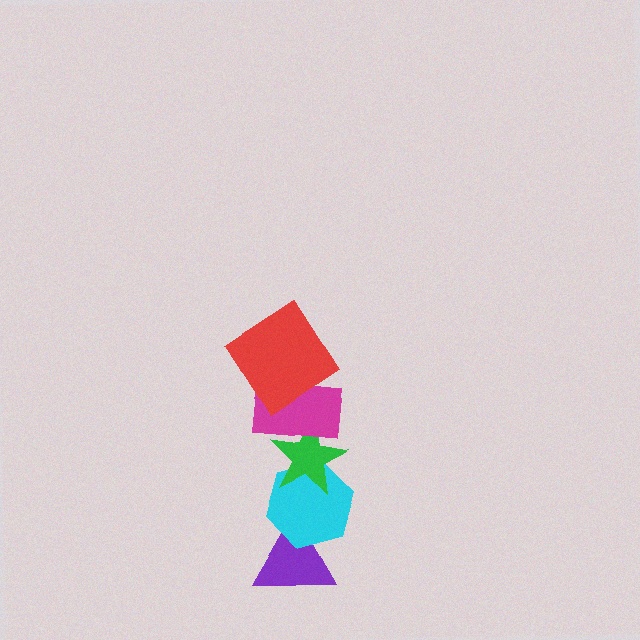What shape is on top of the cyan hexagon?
The green star is on top of the cyan hexagon.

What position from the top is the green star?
The green star is 3rd from the top.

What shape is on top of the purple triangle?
The cyan hexagon is on top of the purple triangle.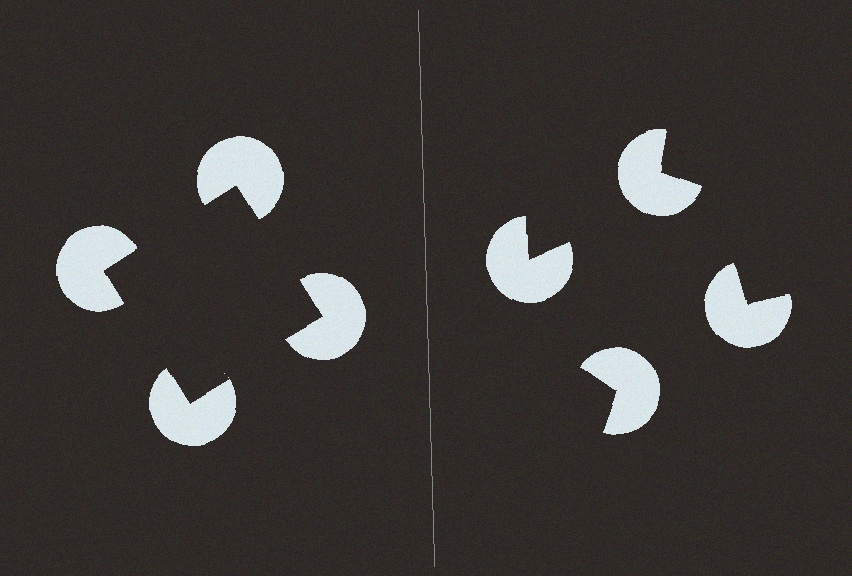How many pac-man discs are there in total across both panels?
8 — 4 on each side.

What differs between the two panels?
The pac-man discs are positioned identically on both sides; only the wedge orientations differ. On the left they align to a square; on the right they are misaligned.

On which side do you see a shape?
An illusory square appears on the left side. On the right side the wedge cuts are rotated, so no coherent shape forms.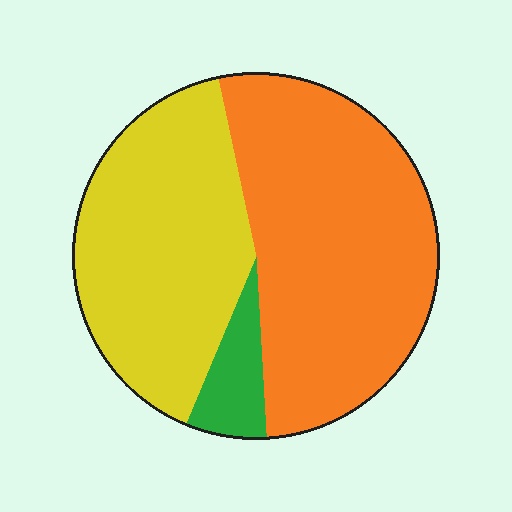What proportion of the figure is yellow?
Yellow covers around 40% of the figure.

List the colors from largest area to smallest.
From largest to smallest: orange, yellow, green.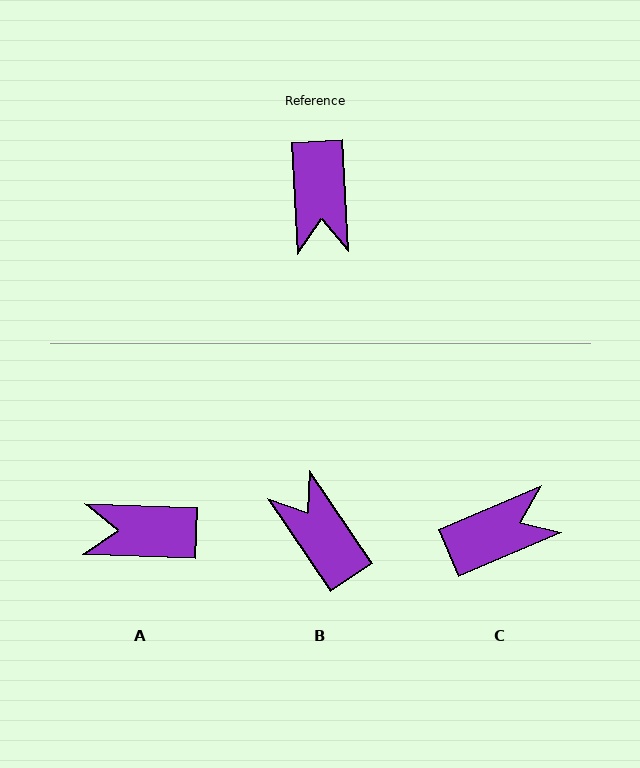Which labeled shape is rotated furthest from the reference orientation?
B, about 150 degrees away.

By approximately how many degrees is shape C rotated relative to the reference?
Approximately 110 degrees counter-clockwise.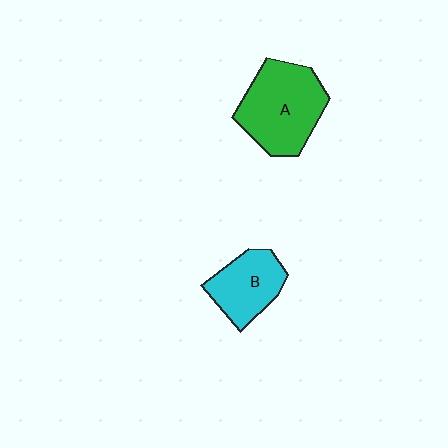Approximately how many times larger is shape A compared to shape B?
Approximately 1.5 times.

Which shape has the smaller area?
Shape B (cyan).